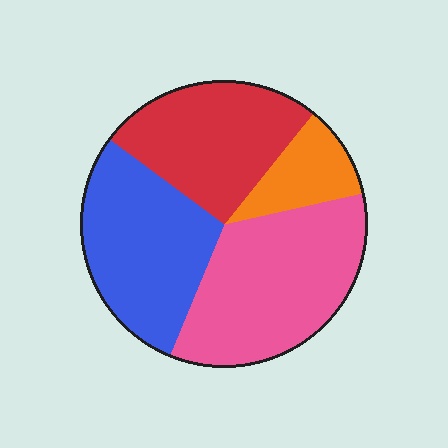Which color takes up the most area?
Pink, at roughly 35%.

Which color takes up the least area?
Orange, at roughly 10%.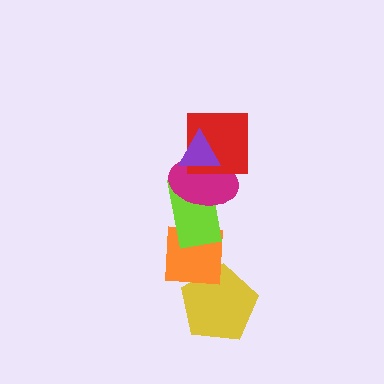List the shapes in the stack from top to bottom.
From top to bottom: the purple triangle, the red square, the magenta ellipse, the lime rectangle, the orange square, the yellow pentagon.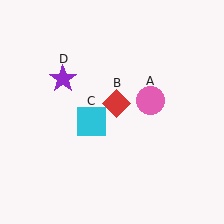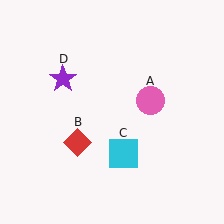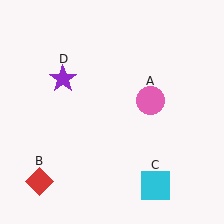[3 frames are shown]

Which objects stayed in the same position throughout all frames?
Pink circle (object A) and purple star (object D) remained stationary.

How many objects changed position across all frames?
2 objects changed position: red diamond (object B), cyan square (object C).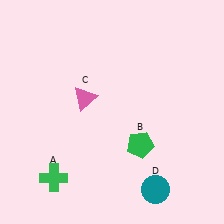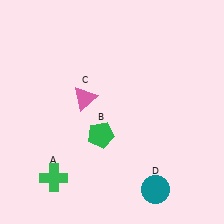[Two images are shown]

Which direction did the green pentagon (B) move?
The green pentagon (B) moved left.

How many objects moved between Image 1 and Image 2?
1 object moved between the two images.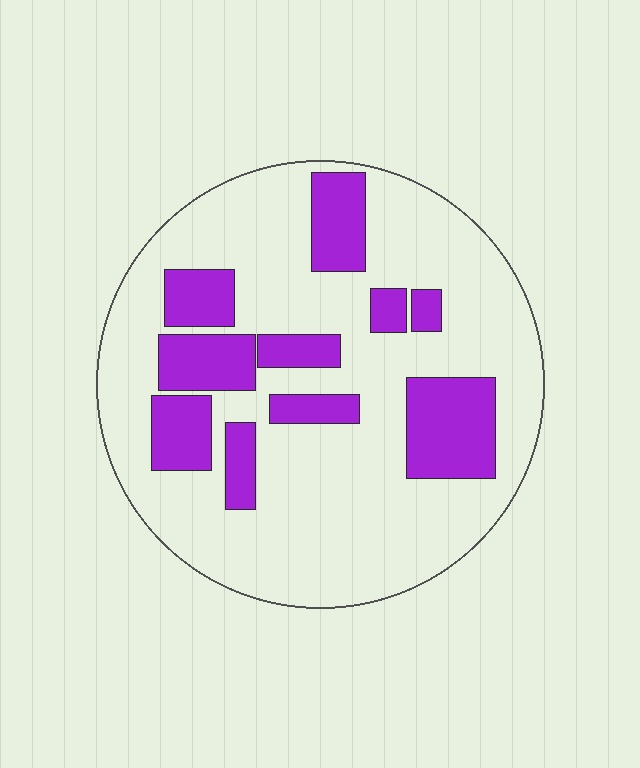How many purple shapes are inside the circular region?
10.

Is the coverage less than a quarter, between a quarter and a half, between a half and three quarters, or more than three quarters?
Between a quarter and a half.